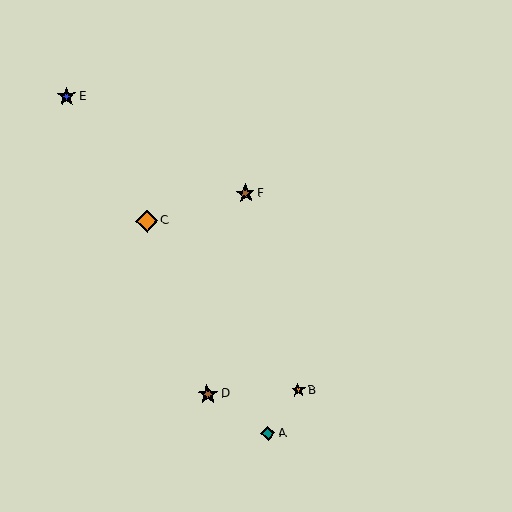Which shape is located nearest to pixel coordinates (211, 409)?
The brown star (labeled D) at (208, 394) is nearest to that location.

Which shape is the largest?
The orange diamond (labeled C) is the largest.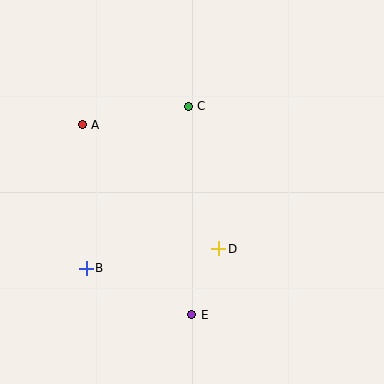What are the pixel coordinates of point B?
Point B is at (86, 268).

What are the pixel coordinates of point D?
Point D is at (219, 249).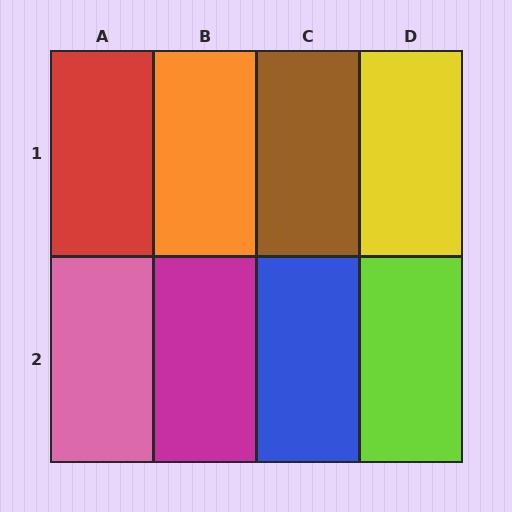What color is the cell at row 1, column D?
Yellow.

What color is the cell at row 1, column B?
Orange.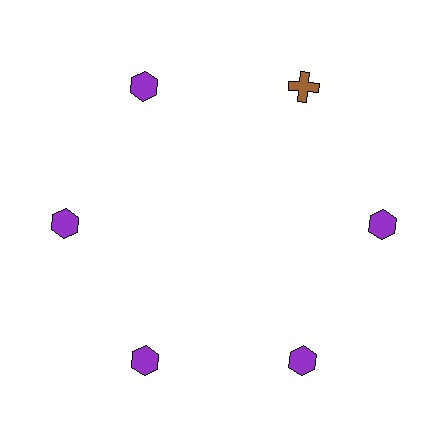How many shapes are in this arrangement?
There are 6 shapes arranged in a ring pattern.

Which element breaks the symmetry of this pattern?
The brown cross at roughly the 1 o'clock position breaks the symmetry. All other shapes are purple hexagons.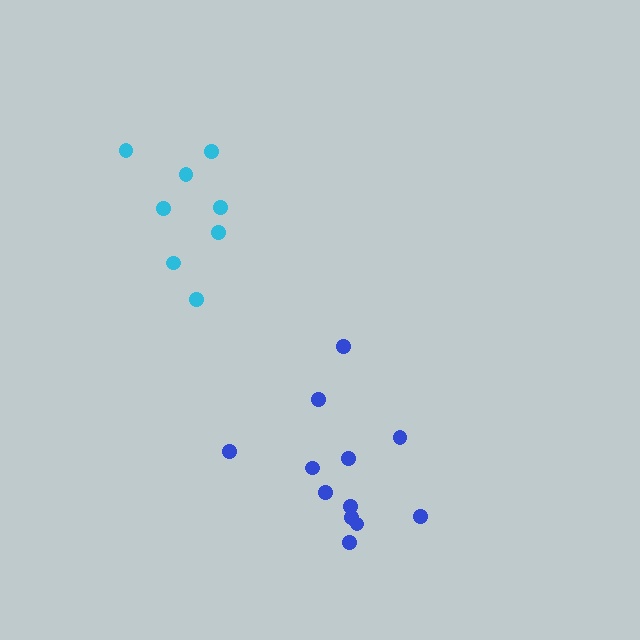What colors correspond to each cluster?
The clusters are colored: blue, cyan.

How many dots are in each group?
Group 1: 12 dots, Group 2: 8 dots (20 total).